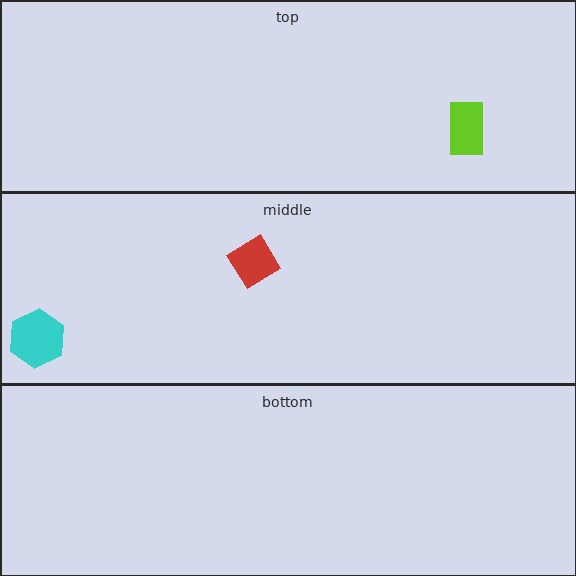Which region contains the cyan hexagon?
The middle region.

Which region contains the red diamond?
The middle region.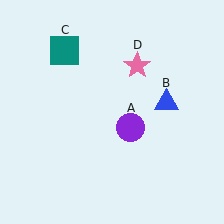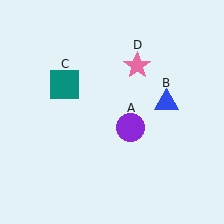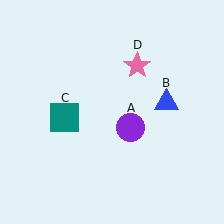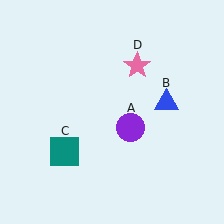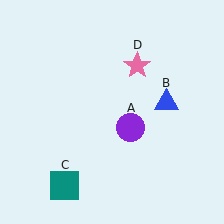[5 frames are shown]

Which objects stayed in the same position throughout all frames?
Purple circle (object A) and blue triangle (object B) and pink star (object D) remained stationary.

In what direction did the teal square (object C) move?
The teal square (object C) moved down.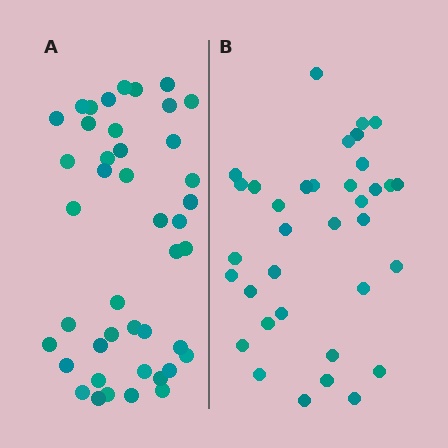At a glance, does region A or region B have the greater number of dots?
Region A (the left region) has more dots.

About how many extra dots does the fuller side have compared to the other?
Region A has roughly 8 or so more dots than region B.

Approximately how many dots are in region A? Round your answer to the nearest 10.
About 40 dots. (The exact count is 43, which rounds to 40.)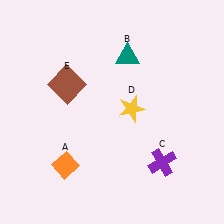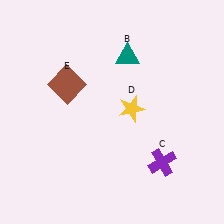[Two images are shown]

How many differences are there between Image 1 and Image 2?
There is 1 difference between the two images.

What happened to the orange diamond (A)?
The orange diamond (A) was removed in Image 2. It was in the bottom-left area of Image 1.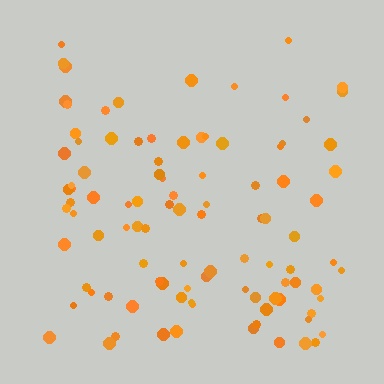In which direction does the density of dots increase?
From top to bottom, with the bottom side densest.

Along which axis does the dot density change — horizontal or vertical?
Vertical.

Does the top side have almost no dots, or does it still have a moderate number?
Still a moderate number, just noticeably fewer than the bottom.